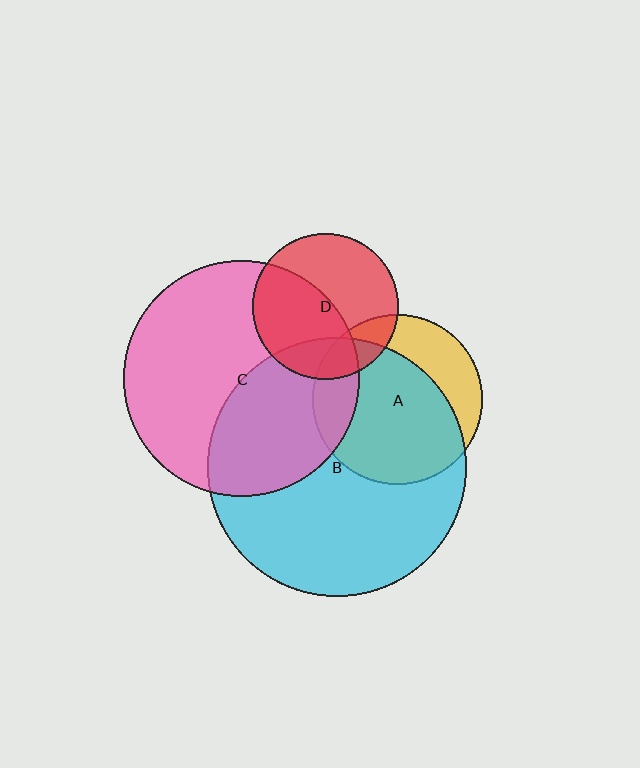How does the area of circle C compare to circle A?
Approximately 1.9 times.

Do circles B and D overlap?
Yes.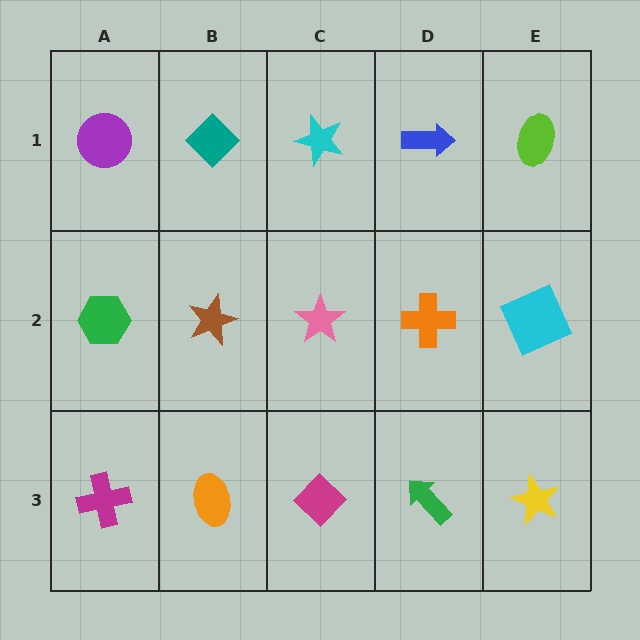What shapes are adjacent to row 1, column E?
A cyan square (row 2, column E), a blue arrow (row 1, column D).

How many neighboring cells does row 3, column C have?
3.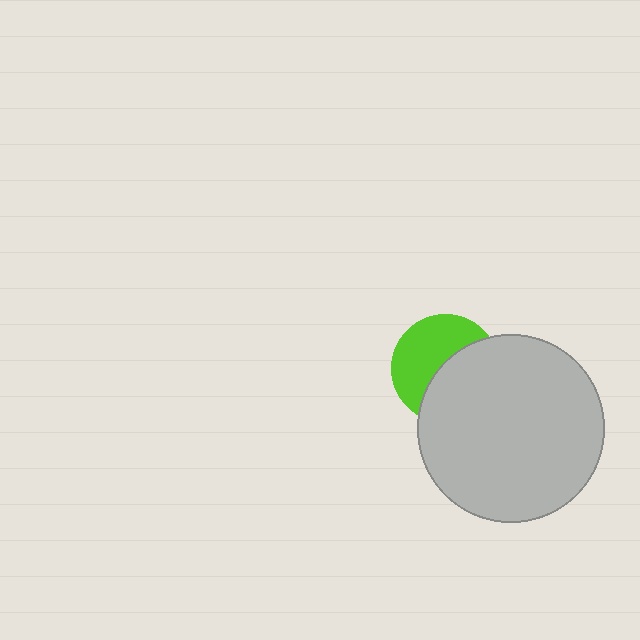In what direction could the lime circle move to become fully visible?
The lime circle could move toward the upper-left. That would shift it out from behind the light gray circle entirely.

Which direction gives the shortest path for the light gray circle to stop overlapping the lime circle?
Moving toward the lower-right gives the shortest separation.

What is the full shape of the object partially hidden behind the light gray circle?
The partially hidden object is a lime circle.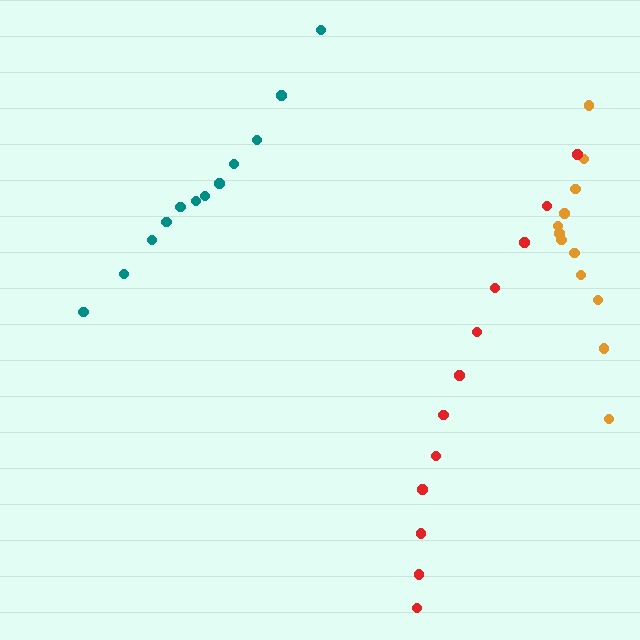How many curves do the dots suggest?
There are 3 distinct paths.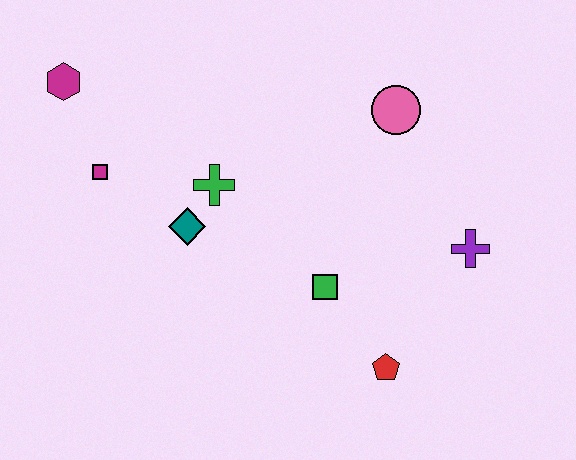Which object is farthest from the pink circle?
The magenta hexagon is farthest from the pink circle.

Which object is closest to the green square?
The red pentagon is closest to the green square.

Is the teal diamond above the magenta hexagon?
No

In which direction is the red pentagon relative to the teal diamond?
The red pentagon is to the right of the teal diamond.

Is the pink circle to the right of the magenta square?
Yes